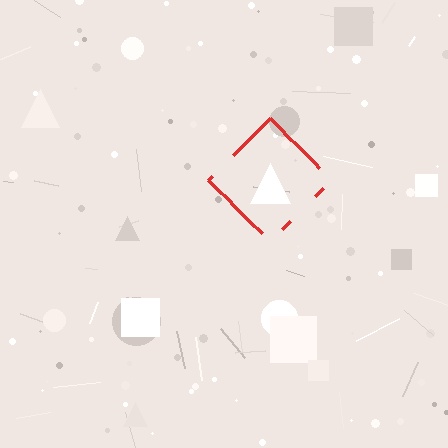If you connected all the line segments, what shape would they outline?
They would outline a diamond.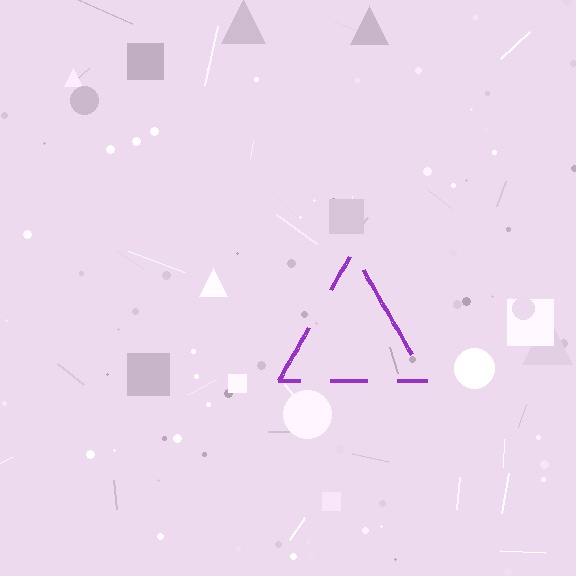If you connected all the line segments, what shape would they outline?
They would outline a triangle.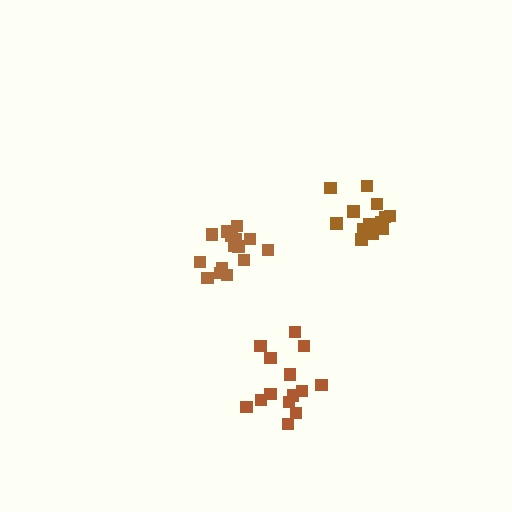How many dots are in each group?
Group 1: 15 dots, Group 2: 13 dots, Group 3: 14 dots (42 total).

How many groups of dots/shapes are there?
There are 3 groups.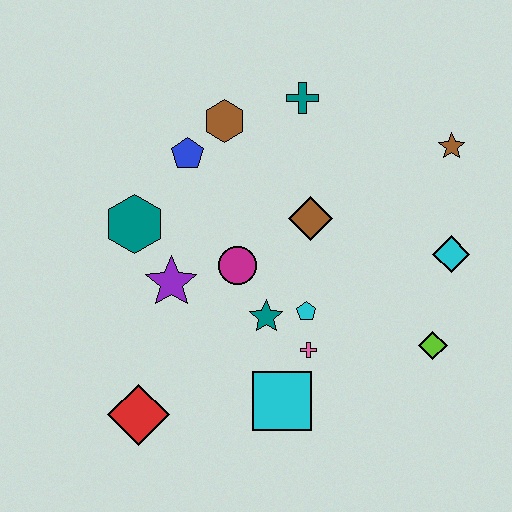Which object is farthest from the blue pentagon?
The lime diamond is farthest from the blue pentagon.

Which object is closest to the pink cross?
The cyan pentagon is closest to the pink cross.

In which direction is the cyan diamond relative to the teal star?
The cyan diamond is to the right of the teal star.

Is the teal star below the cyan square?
No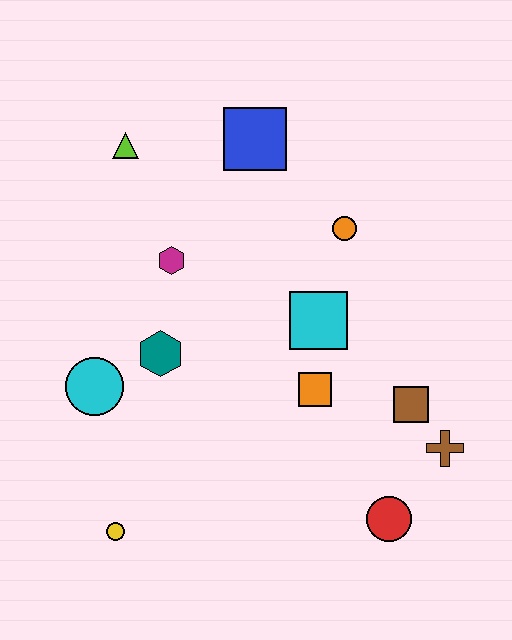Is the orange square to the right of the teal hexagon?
Yes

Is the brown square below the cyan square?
Yes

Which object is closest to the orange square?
The cyan square is closest to the orange square.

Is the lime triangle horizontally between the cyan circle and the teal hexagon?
Yes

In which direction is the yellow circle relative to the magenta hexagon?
The yellow circle is below the magenta hexagon.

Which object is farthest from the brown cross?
The lime triangle is farthest from the brown cross.